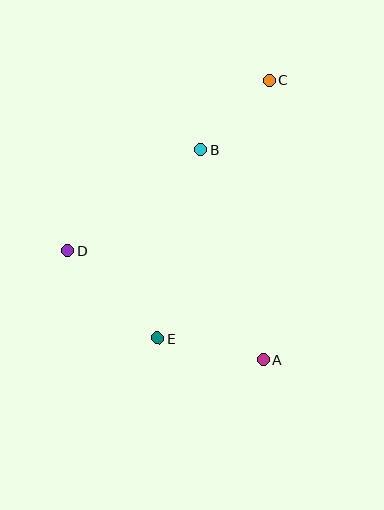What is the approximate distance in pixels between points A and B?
The distance between A and B is approximately 219 pixels.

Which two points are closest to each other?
Points B and C are closest to each other.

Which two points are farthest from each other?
Points C and E are farthest from each other.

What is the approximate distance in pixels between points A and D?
The distance between A and D is approximately 224 pixels.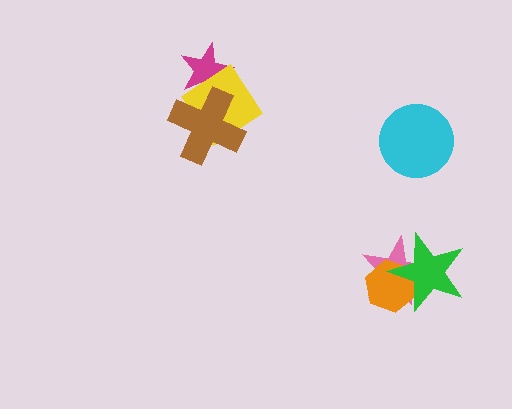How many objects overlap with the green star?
2 objects overlap with the green star.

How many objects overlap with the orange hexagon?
2 objects overlap with the orange hexagon.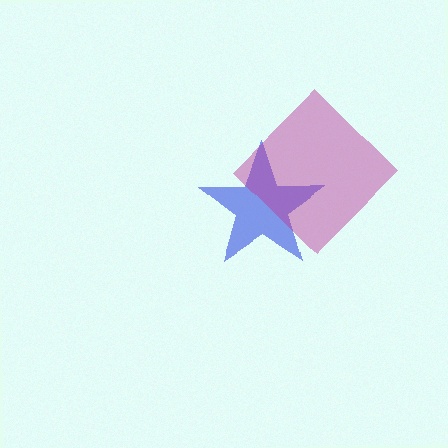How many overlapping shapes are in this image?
There are 2 overlapping shapes in the image.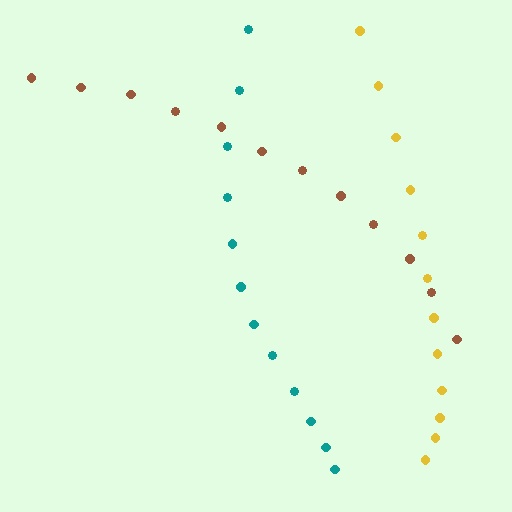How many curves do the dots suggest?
There are 3 distinct paths.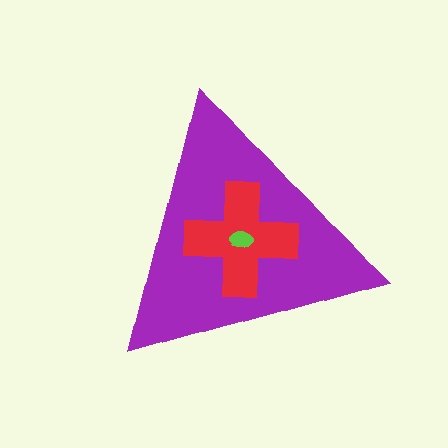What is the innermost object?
The lime ellipse.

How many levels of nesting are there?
3.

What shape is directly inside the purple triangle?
The red cross.